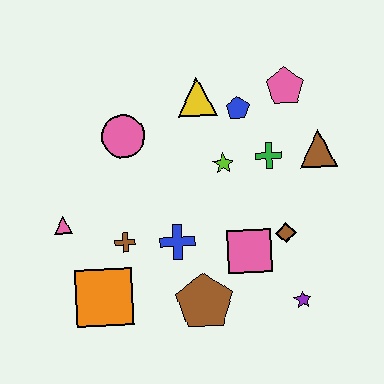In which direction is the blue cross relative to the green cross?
The blue cross is to the left of the green cross.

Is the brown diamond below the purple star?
No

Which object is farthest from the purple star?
The pink triangle is farthest from the purple star.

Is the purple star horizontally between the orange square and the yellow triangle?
No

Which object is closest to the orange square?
The brown cross is closest to the orange square.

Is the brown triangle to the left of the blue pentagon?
No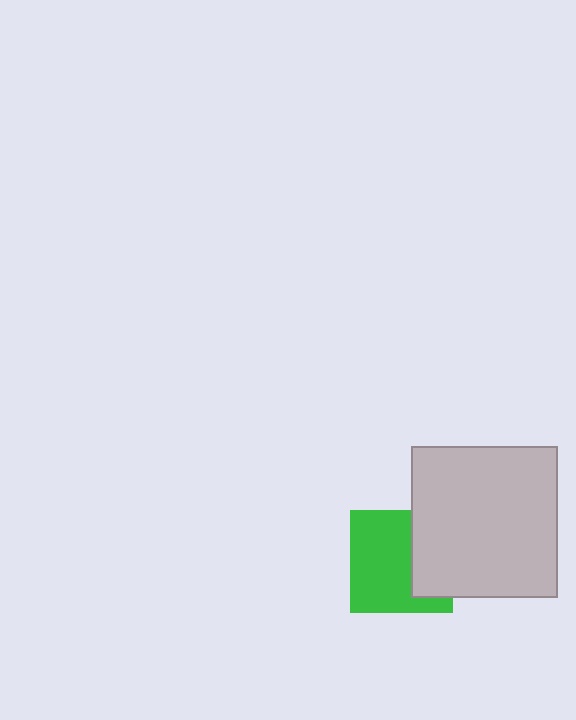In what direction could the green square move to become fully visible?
The green square could move left. That would shift it out from behind the light gray rectangle entirely.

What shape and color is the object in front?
The object in front is a light gray rectangle.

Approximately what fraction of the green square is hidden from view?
Roughly 34% of the green square is hidden behind the light gray rectangle.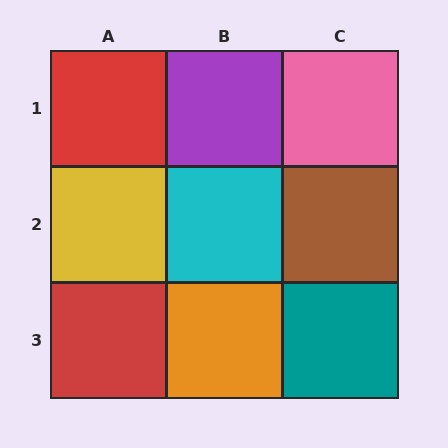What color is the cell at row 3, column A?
Red.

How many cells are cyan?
1 cell is cyan.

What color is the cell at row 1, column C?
Pink.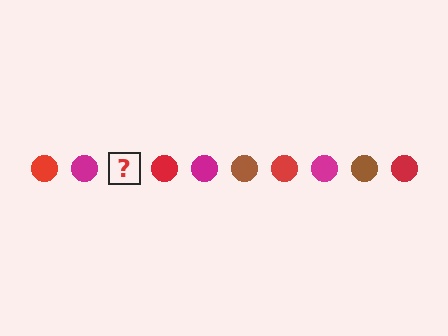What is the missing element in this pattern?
The missing element is a brown circle.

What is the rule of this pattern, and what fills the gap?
The rule is that the pattern cycles through red, magenta, brown circles. The gap should be filled with a brown circle.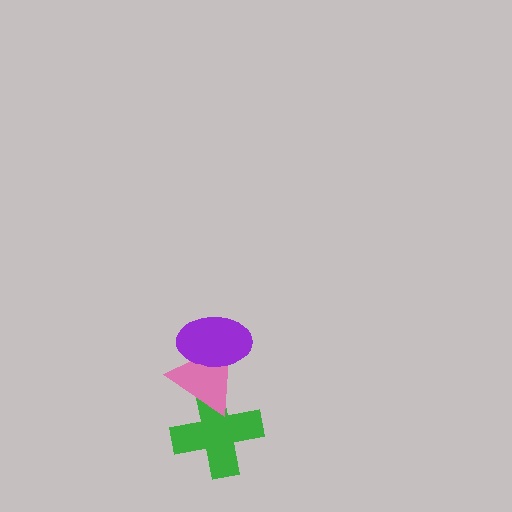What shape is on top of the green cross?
The pink triangle is on top of the green cross.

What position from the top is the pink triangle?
The pink triangle is 2nd from the top.